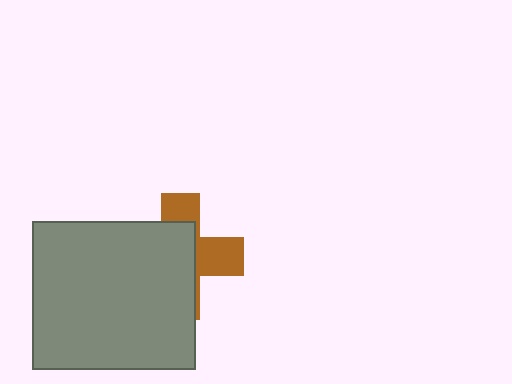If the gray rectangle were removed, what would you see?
You would see the complete brown cross.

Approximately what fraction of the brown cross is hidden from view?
Roughly 62% of the brown cross is hidden behind the gray rectangle.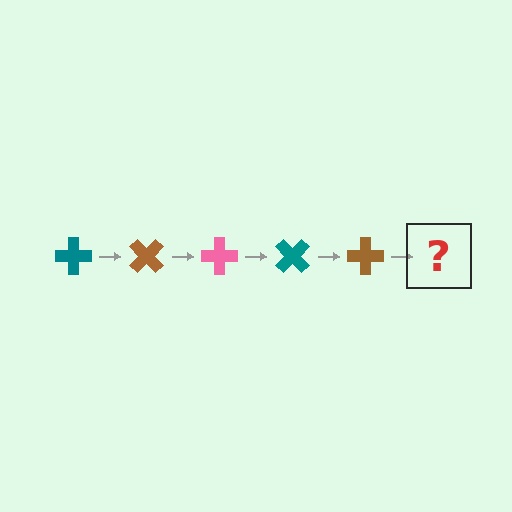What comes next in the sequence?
The next element should be a pink cross, rotated 225 degrees from the start.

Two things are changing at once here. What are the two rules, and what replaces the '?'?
The two rules are that it rotates 45 degrees each step and the color cycles through teal, brown, and pink. The '?' should be a pink cross, rotated 225 degrees from the start.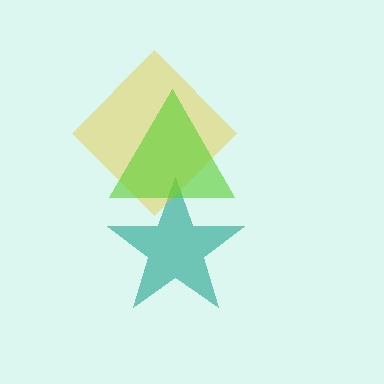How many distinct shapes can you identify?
There are 3 distinct shapes: a teal star, a yellow diamond, a lime triangle.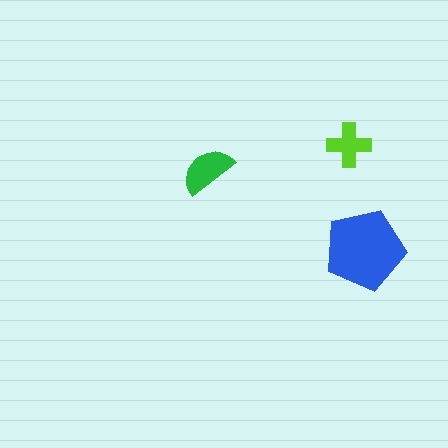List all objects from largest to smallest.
The blue pentagon, the green semicircle, the lime cross.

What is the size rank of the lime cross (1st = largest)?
3rd.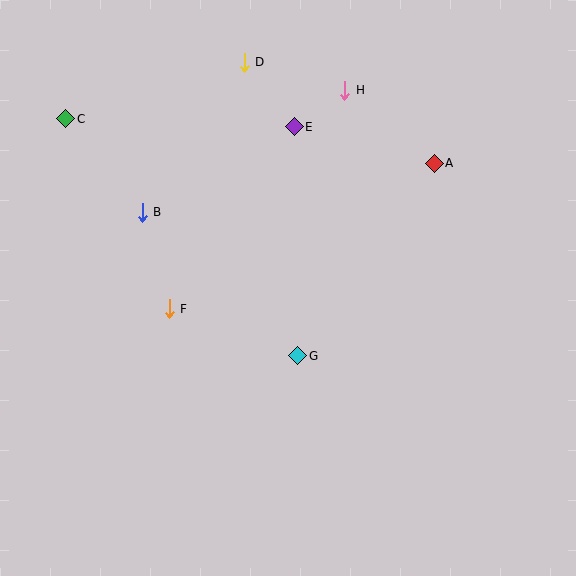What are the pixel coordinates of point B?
Point B is at (142, 212).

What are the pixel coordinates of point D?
Point D is at (244, 62).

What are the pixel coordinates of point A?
Point A is at (434, 163).